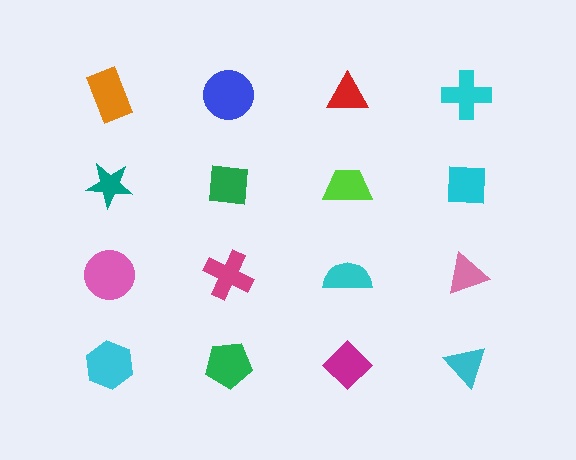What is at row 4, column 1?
A cyan hexagon.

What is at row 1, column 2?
A blue circle.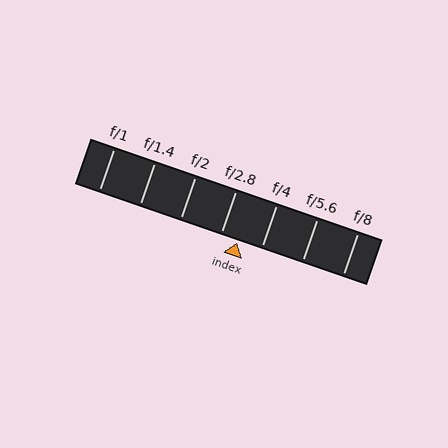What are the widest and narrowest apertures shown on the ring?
The widest aperture shown is f/1 and the narrowest is f/8.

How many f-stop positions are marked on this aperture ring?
There are 7 f-stop positions marked.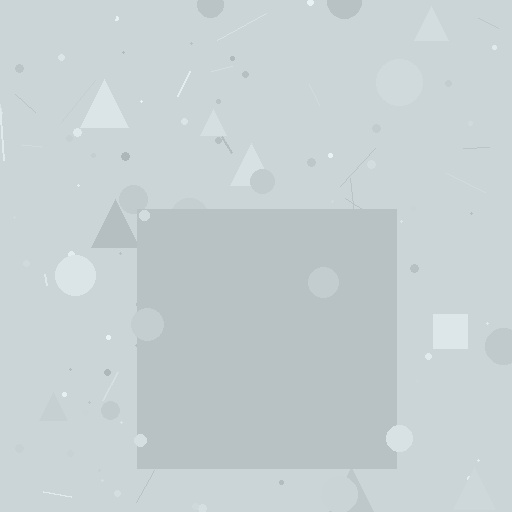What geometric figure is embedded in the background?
A square is embedded in the background.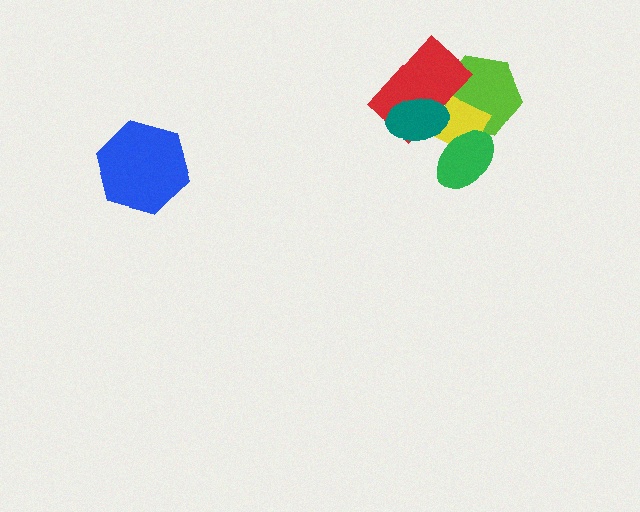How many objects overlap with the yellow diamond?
4 objects overlap with the yellow diamond.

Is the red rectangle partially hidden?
Yes, it is partially covered by another shape.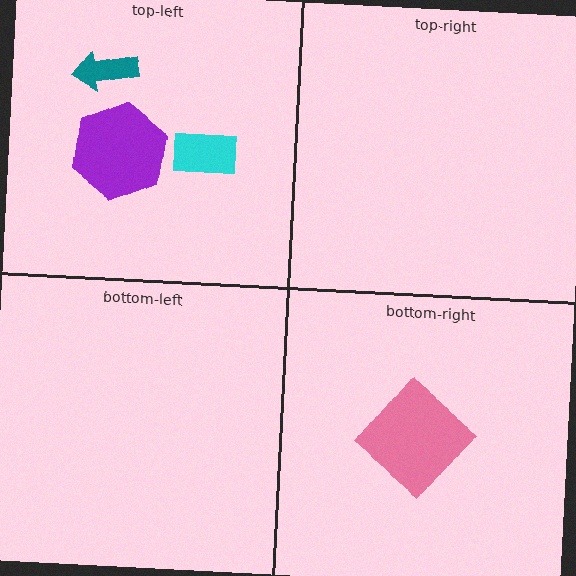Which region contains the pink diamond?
The bottom-right region.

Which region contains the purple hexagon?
The top-left region.